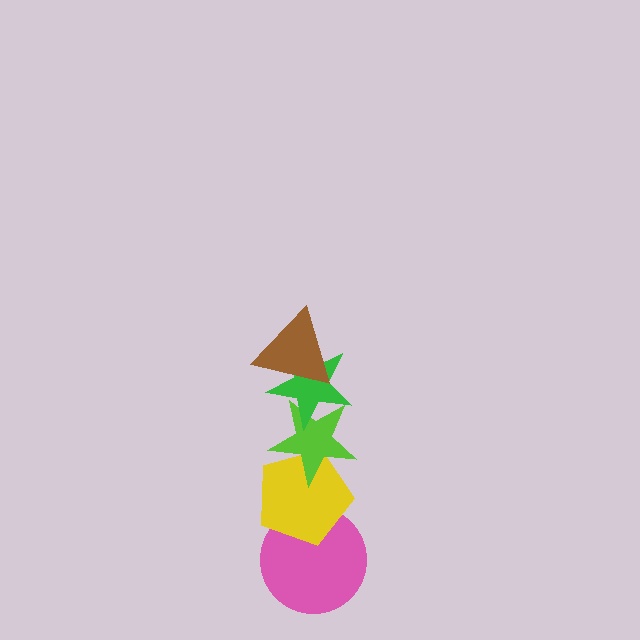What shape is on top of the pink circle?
The yellow pentagon is on top of the pink circle.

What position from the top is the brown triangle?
The brown triangle is 1st from the top.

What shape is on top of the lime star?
The green star is on top of the lime star.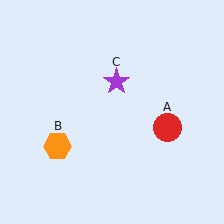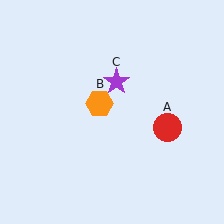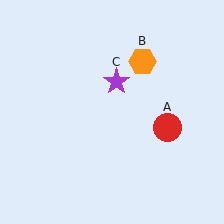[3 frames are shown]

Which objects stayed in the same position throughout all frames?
Red circle (object A) and purple star (object C) remained stationary.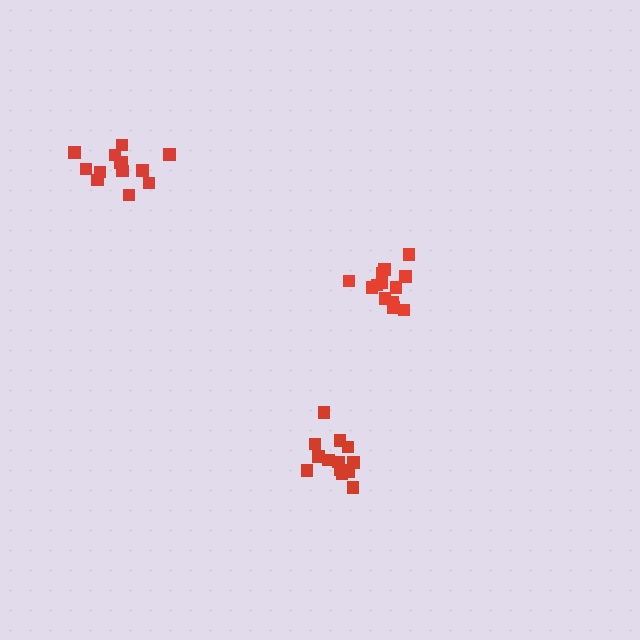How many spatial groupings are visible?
There are 3 spatial groupings.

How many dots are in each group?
Group 1: 13 dots, Group 2: 13 dots, Group 3: 13 dots (39 total).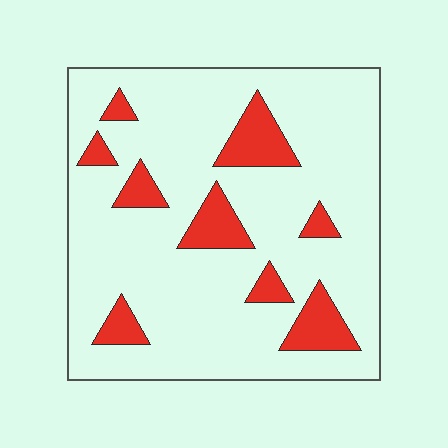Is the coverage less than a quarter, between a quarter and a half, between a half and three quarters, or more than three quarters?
Less than a quarter.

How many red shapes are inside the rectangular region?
9.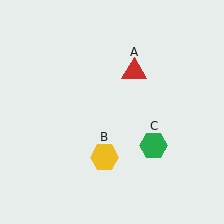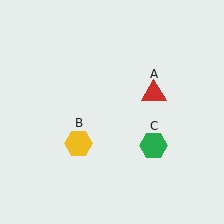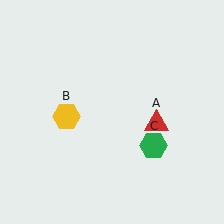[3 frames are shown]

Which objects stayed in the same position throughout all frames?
Green hexagon (object C) remained stationary.